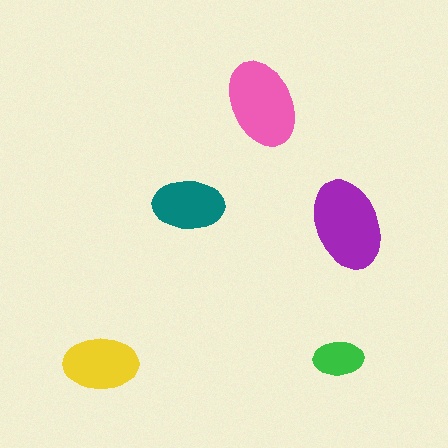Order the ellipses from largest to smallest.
the purple one, the pink one, the yellow one, the teal one, the green one.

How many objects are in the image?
There are 5 objects in the image.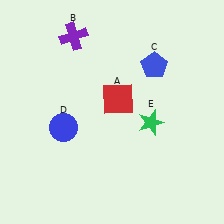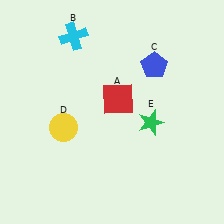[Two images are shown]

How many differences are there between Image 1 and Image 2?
There are 2 differences between the two images.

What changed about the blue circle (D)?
In Image 1, D is blue. In Image 2, it changed to yellow.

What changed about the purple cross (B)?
In Image 1, B is purple. In Image 2, it changed to cyan.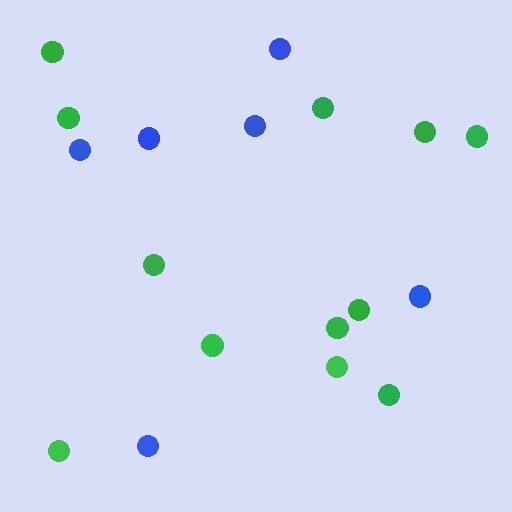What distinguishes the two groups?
There are 2 groups: one group of blue circles (6) and one group of green circles (12).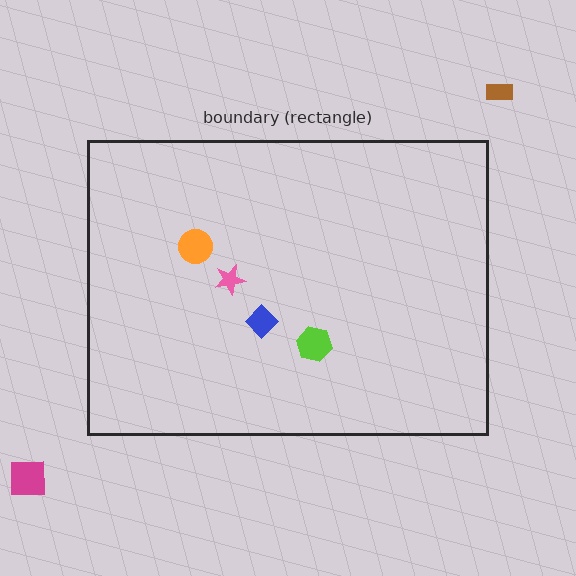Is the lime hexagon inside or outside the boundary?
Inside.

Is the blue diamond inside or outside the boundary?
Inside.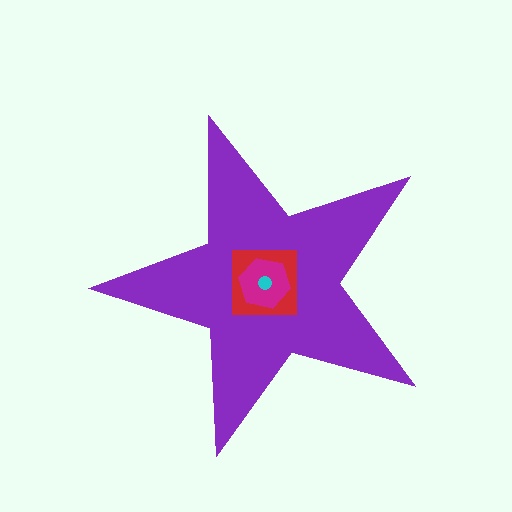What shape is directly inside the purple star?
The red square.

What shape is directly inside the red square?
The magenta hexagon.